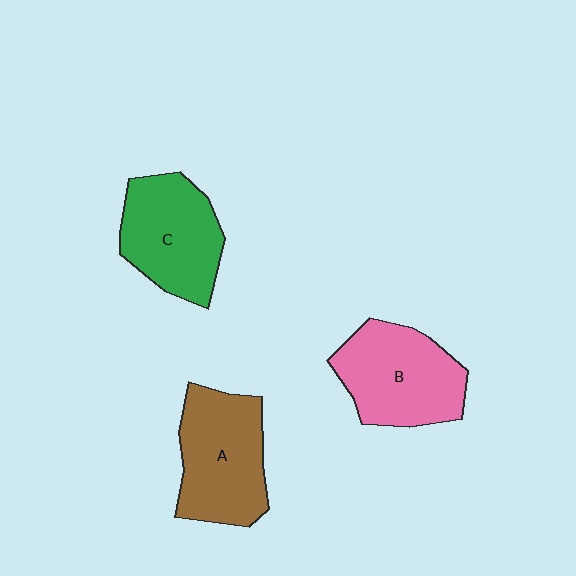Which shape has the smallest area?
Shape C (green).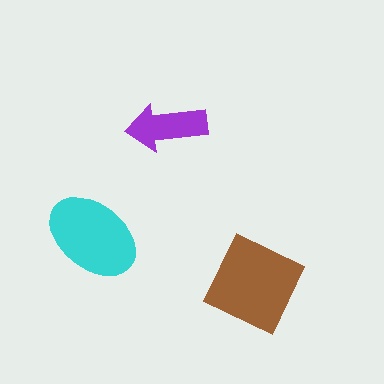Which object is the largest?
The brown diamond.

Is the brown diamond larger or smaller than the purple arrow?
Larger.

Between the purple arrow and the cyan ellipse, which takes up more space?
The cyan ellipse.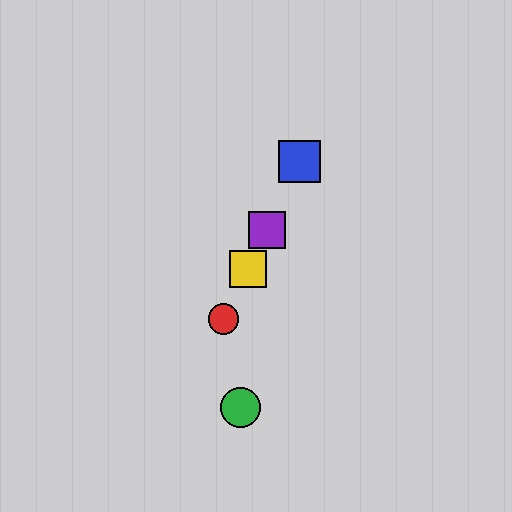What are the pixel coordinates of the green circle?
The green circle is at (240, 407).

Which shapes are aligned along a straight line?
The red circle, the blue square, the yellow square, the purple square are aligned along a straight line.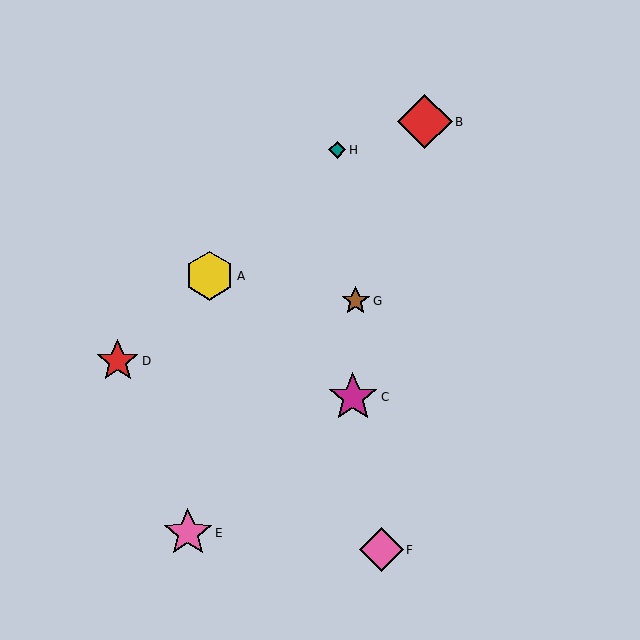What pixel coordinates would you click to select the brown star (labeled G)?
Click at (356, 301) to select the brown star G.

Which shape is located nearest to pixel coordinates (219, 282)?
The yellow hexagon (labeled A) at (210, 276) is nearest to that location.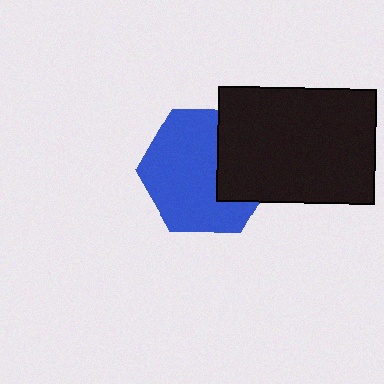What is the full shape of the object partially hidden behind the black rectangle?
The partially hidden object is a blue hexagon.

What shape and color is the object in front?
The object in front is a black rectangle.